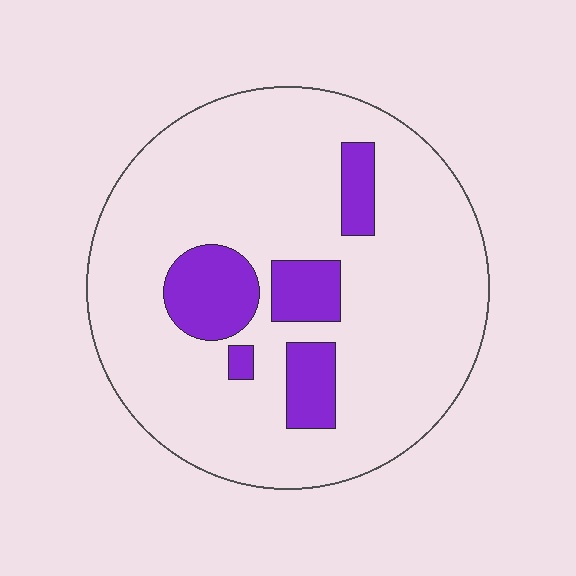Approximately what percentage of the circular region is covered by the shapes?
Approximately 15%.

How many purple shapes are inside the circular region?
5.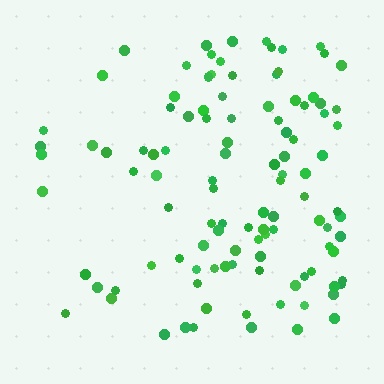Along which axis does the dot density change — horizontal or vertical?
Horizontal.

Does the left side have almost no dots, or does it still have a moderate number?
Still a moderate number, just noticeably fewer than the right.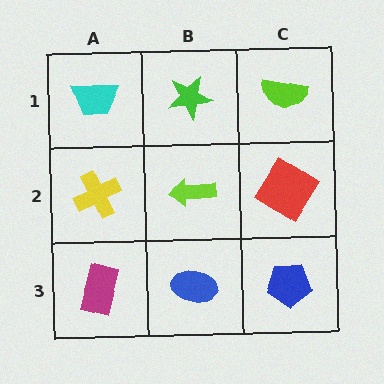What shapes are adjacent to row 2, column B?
A green star (row 1, column B), a blue ellipse (row 3, column B), a yellow cross (row 2, column A), a red diamond (row 2, column C).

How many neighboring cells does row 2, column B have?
4.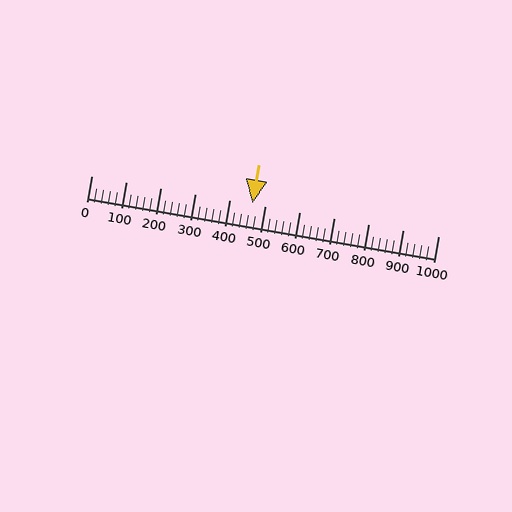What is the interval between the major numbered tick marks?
The major tick marks are spaced 100 units apart.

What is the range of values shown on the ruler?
The ruler shows values from 0 to 1000.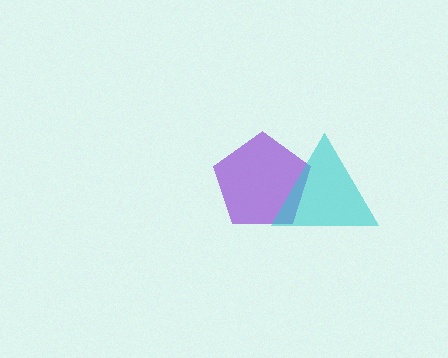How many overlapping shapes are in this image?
There are 2 overlapping shapes in the image.